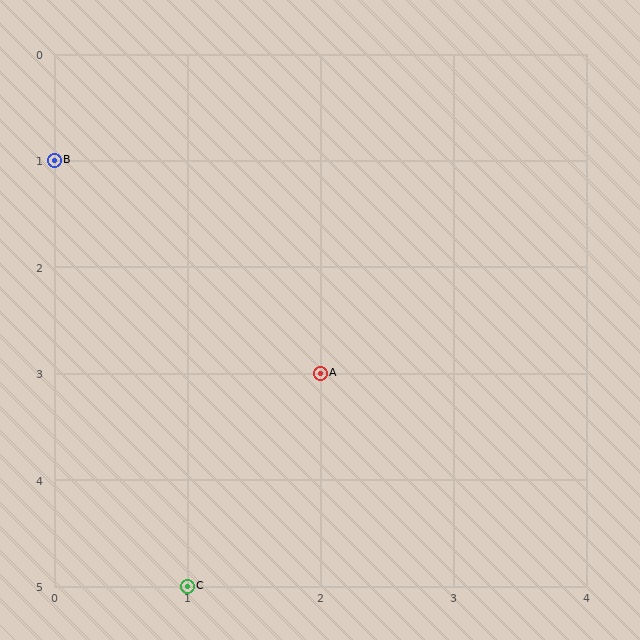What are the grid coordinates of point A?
Point A is at grid coordinates (2, 3).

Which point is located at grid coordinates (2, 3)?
Point A is at (2, 3).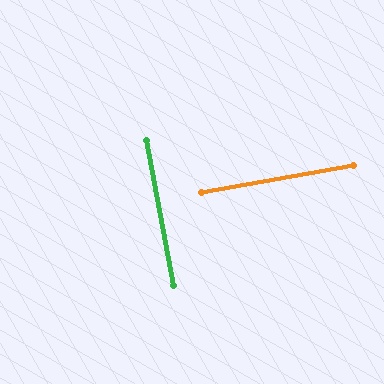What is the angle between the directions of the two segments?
Approximately 89 degrees.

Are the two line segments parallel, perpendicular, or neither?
Perpendicular — they meet at approximately 89°.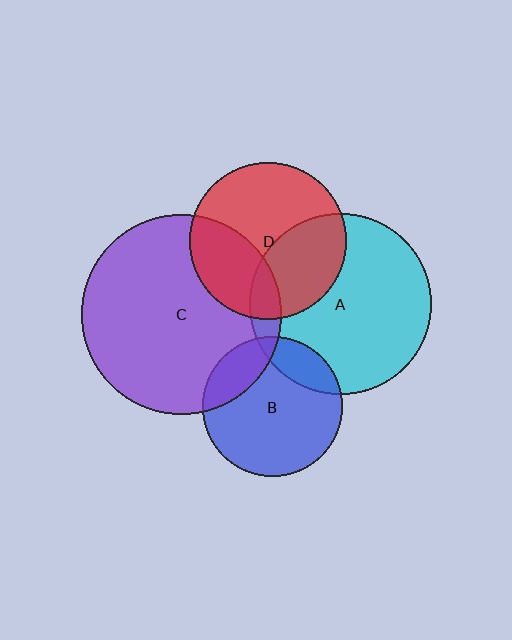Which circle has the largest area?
Circle C (purple).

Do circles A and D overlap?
Yes.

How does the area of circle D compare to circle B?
Approximately 1.3 times.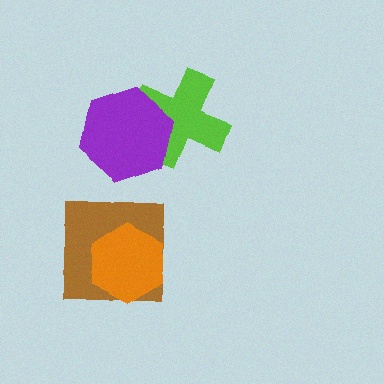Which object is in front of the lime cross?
The purple hexagon is in front of the lime cross.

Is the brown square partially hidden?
Yes, it is partially covered by another shape.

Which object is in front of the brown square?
The orange hexagon is in front of the brown square.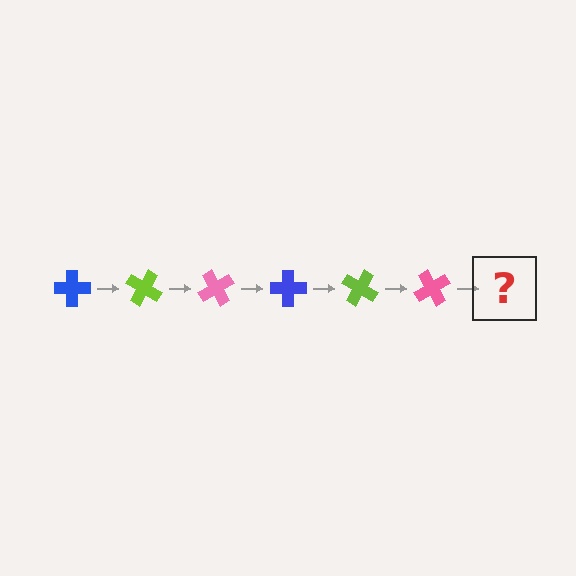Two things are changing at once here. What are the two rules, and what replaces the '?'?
The two rules are that it rotates 30 degrees each step and the color cycles through blue, lime, and pink. The '?' should be a blue cross, rotated 180 degrees from the start.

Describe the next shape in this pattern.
It should be a blue cross, rotated 180 degrees from the start.